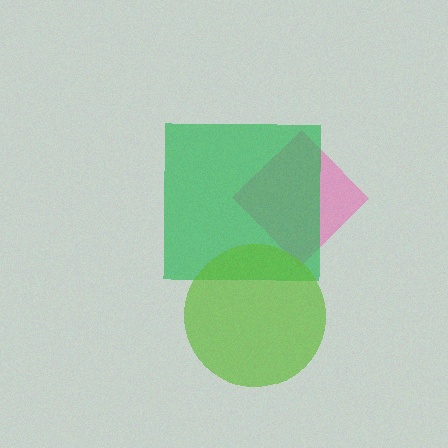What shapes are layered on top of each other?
The layered shapes are: a pink diamond, a green square, a lime circle.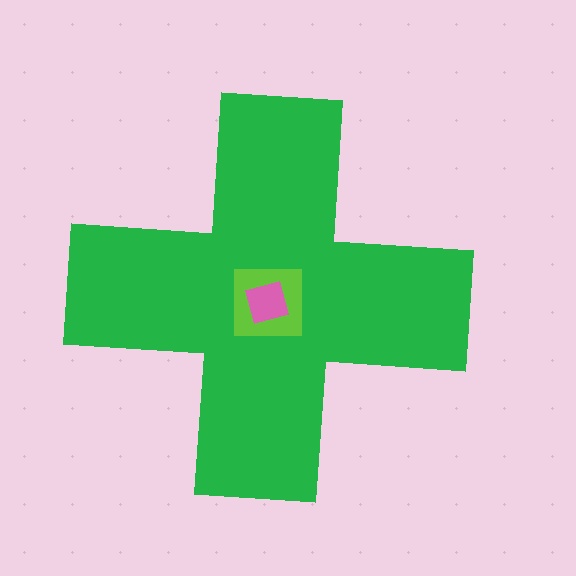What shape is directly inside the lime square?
The pink square.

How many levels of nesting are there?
3.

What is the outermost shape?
The green cross.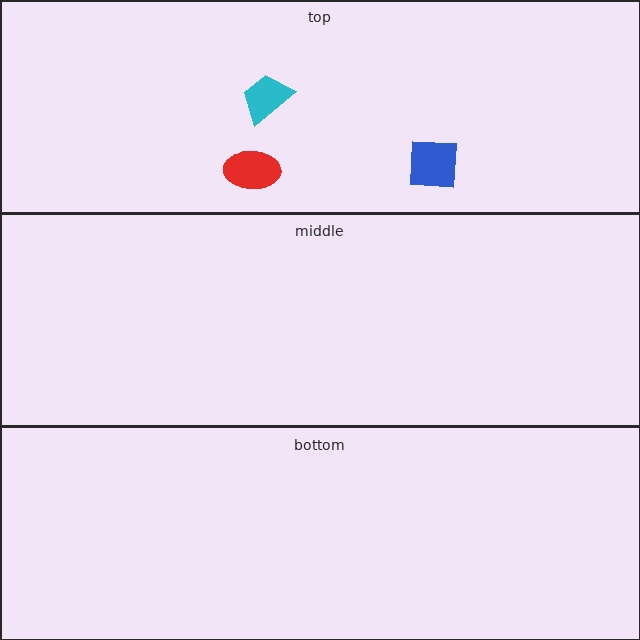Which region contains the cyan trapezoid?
The top region.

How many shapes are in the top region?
3.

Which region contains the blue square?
The top region.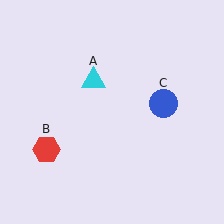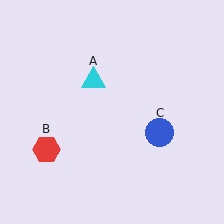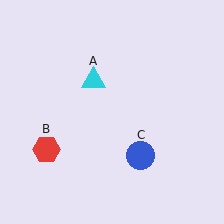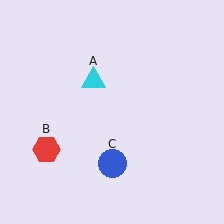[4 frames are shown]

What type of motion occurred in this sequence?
The blue circle (object C) rotated clockwise around the center of the scene.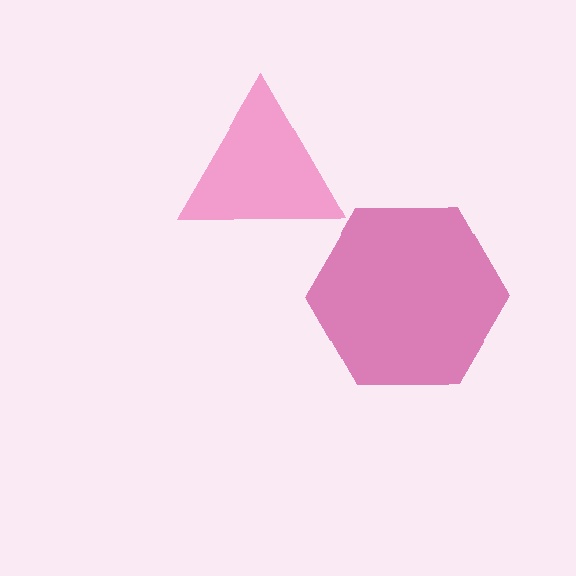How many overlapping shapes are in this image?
There are 2 overlapping shapes in the image.